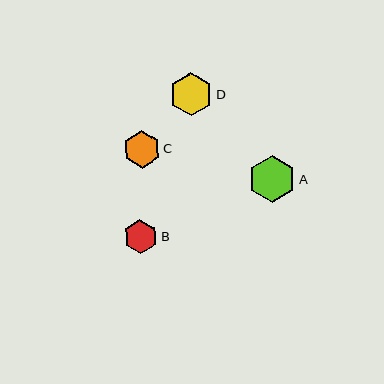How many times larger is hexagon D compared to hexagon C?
Hexagon D is approximately 1.2 times the size of hexagon C.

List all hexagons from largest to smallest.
From largest to smallest: A, D, C, B.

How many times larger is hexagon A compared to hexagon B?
Hexagon A is approximately 1.4 times the size of hexagon B.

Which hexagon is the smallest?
Hexagon B is the smallest with a size of approximately 34 pixels.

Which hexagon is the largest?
Hexagon A is the largest with a size of approximately 47 pixels.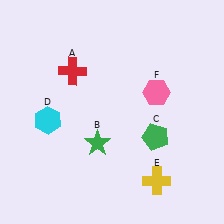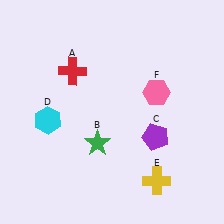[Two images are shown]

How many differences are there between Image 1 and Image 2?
There is 1 difference between the two images.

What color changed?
The pentagon (C) changed from green in Image 1 to purple in Image 2.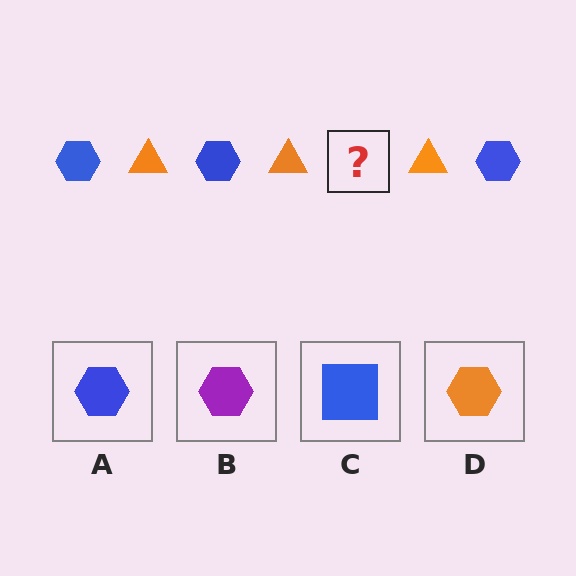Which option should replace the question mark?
Option A.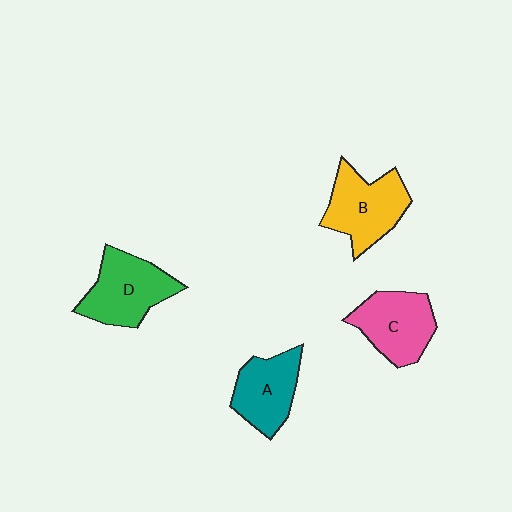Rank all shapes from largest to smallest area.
From largest to smallest: D (green), B (yellow), C (pink), A (teal).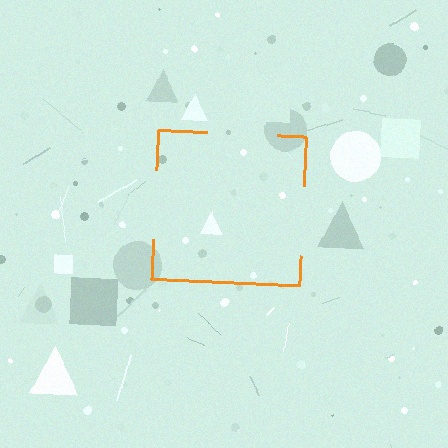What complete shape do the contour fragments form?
The contour fragments form a square.